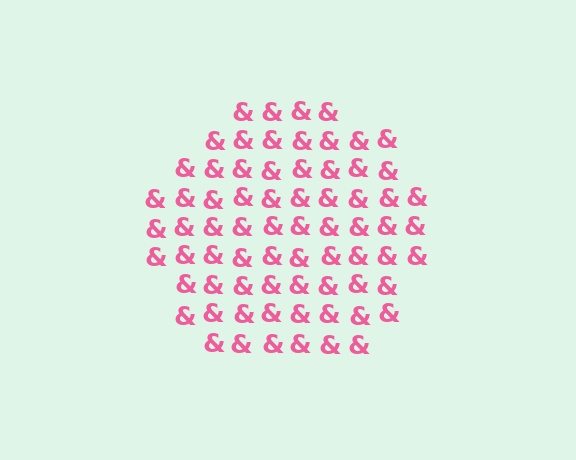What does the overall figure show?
The overall figure shows a circle.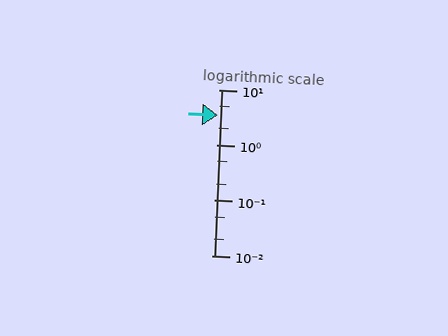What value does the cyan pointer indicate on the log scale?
The pointer indicates approximately 3.5.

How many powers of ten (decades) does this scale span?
The scale spans 3 decades, from 0.01 to 10.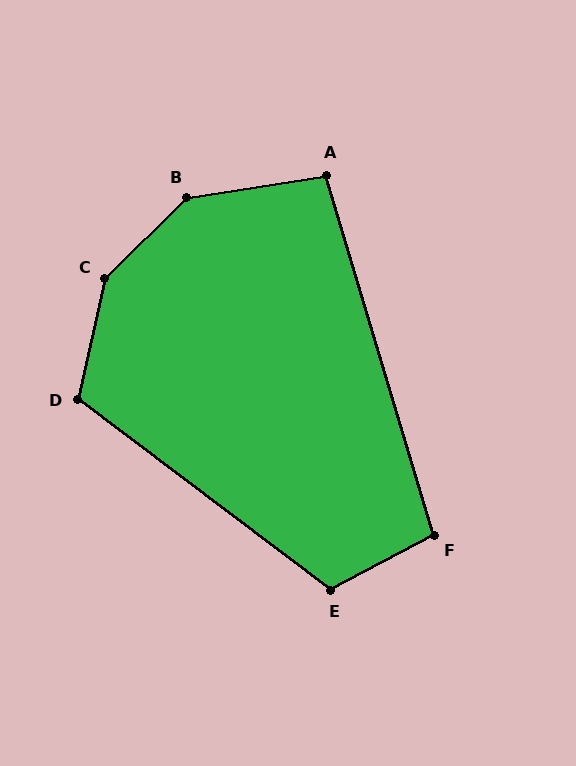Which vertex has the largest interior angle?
C, at approximately 147 degrees.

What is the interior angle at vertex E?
Approximately 115 degrees (obtuse).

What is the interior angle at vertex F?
Approximately 101 degrees (obtuse).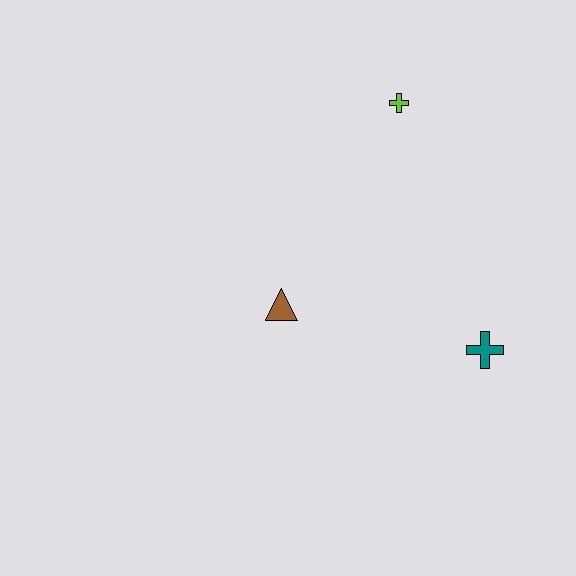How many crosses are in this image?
There are 2 crosses.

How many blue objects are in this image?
There are no blue objects.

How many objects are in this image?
There are 3 objects.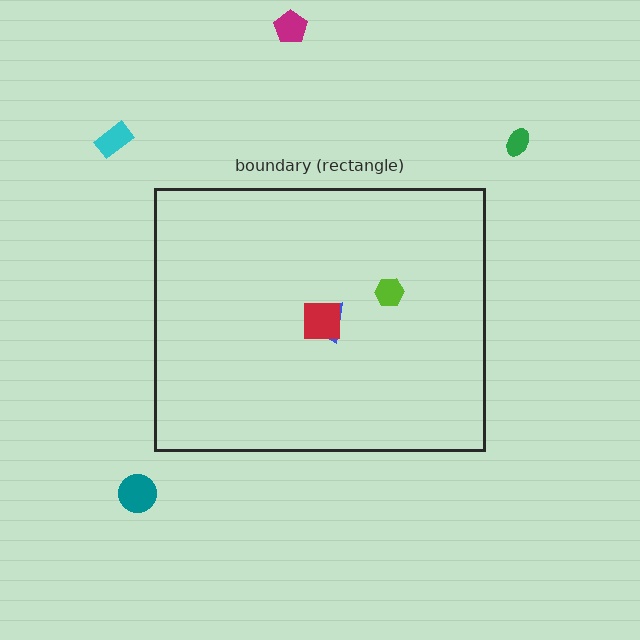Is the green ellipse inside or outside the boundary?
Outside.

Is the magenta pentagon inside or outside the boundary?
Outside.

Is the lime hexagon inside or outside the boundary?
Inside.